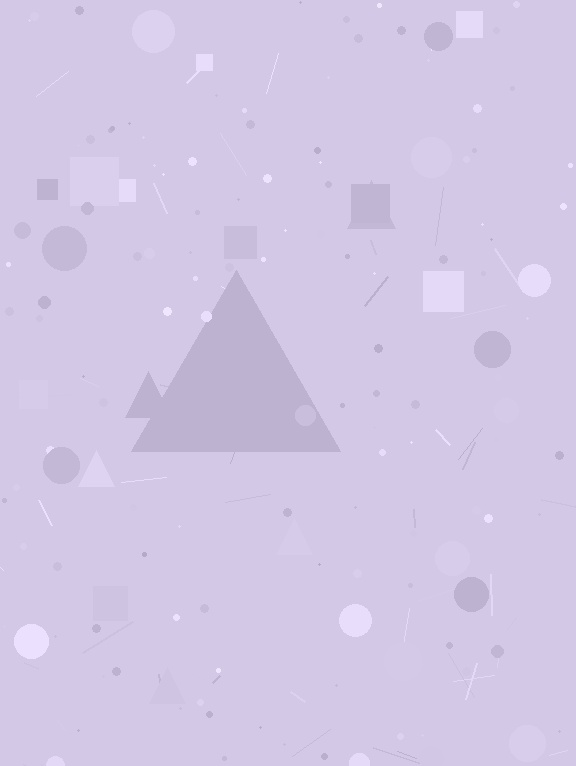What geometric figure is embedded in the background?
A triangle is embedded in the background.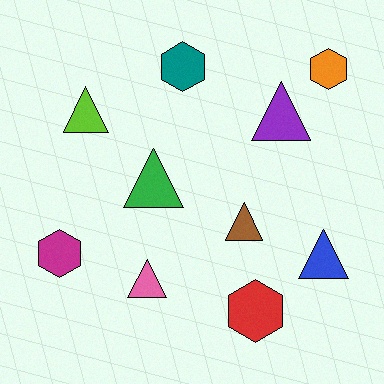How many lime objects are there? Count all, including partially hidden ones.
There is 1 lime object.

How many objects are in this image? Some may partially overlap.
There are 10 objects.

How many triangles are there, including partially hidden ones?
There are 6 triangles.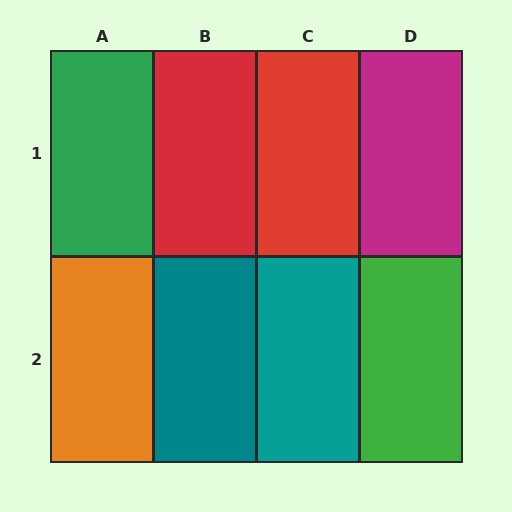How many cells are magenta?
1 cell is magenta.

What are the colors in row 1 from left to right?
Green, red, red, magenta.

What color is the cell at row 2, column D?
Green.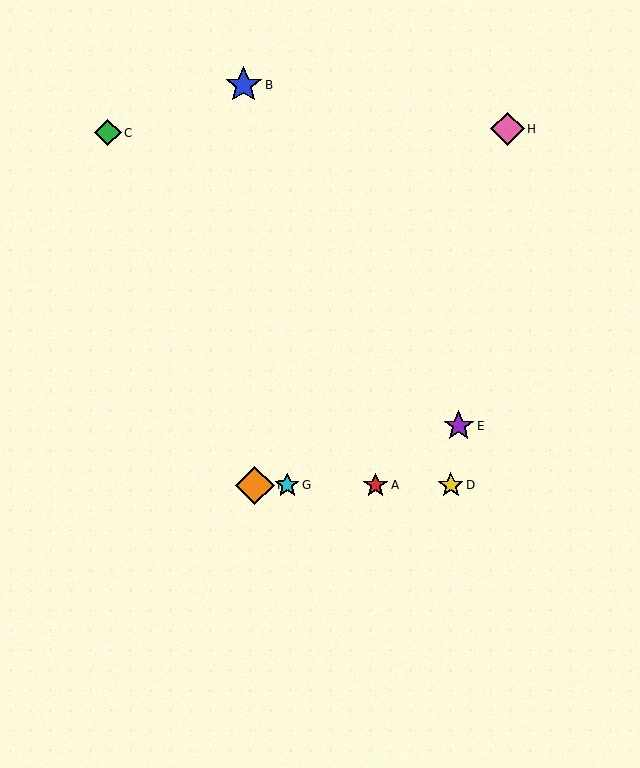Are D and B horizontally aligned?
No, D is at y≈485 and B is at y≈85.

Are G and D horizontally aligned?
Yes, both are at y≈485.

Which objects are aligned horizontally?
Objects A, D, F, G are aligned horizontally.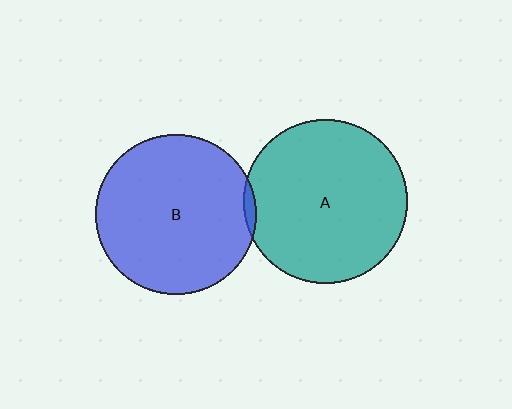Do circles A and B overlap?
Yes.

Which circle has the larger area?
Circle A (teal).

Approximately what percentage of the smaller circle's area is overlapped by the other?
Approximately 5%.